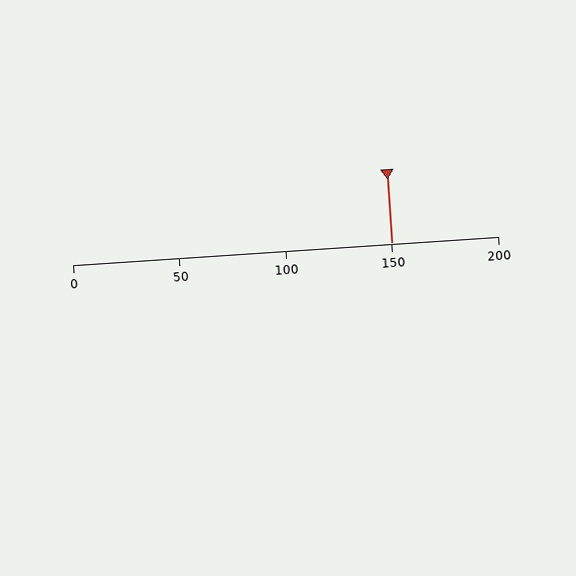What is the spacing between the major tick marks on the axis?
The major ticks are spaced 50 apart.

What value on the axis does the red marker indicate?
The marker indicates approximately 150.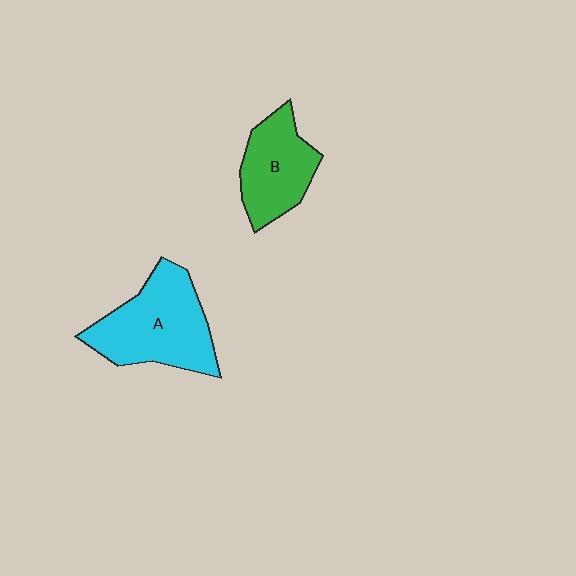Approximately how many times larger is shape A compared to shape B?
Approximately 1.4 times.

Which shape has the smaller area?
Shape B (green).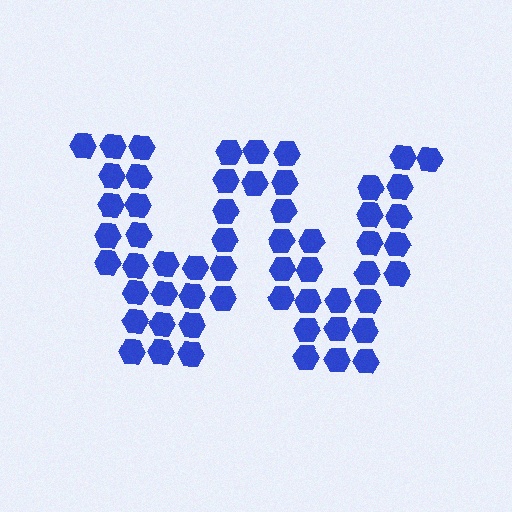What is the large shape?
The large shape is the letter W.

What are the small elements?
The small elements are hexagons.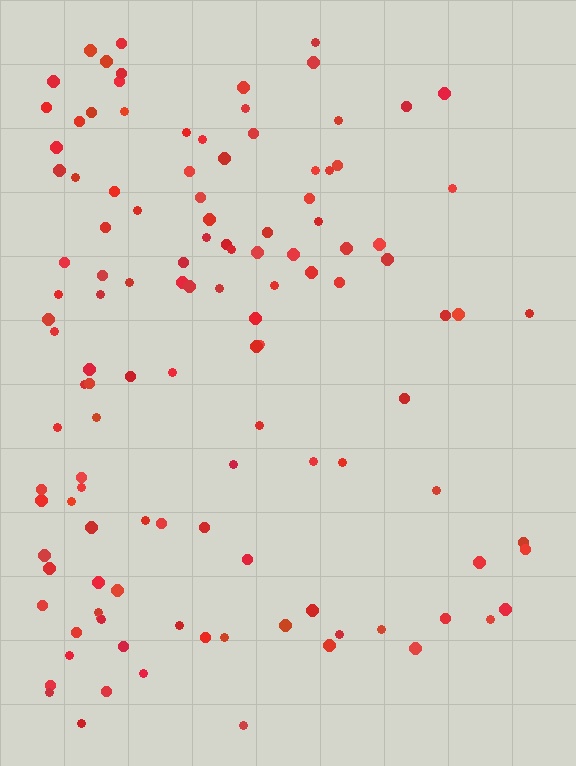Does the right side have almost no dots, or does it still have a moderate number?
Still a moderate number, just noticeably fewer than the left.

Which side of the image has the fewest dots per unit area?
The right.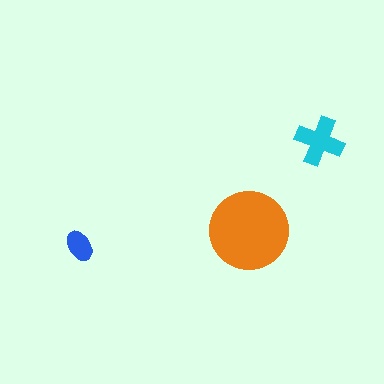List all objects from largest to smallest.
The orange circle, the cyan cross, the blue ellipse.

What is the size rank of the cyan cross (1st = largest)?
2nd.